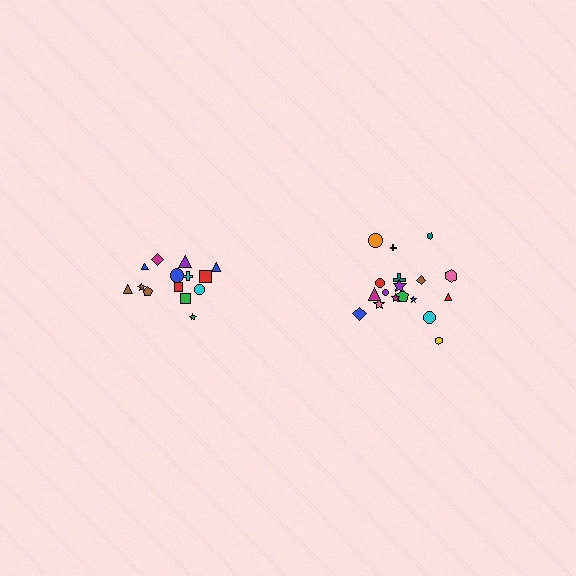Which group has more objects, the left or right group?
The right group.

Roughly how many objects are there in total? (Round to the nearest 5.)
Roughly 35 objects in total.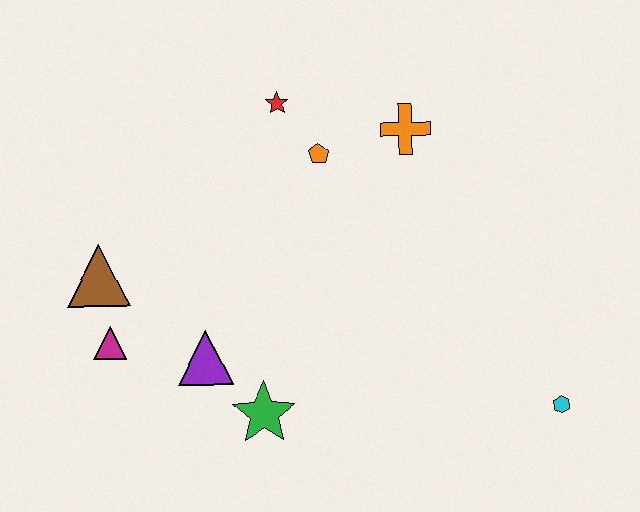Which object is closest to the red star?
The orange pentagon is closest to the red star.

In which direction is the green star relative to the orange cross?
The green star is below the orange cross.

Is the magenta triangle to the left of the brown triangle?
No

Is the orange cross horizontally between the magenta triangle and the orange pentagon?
No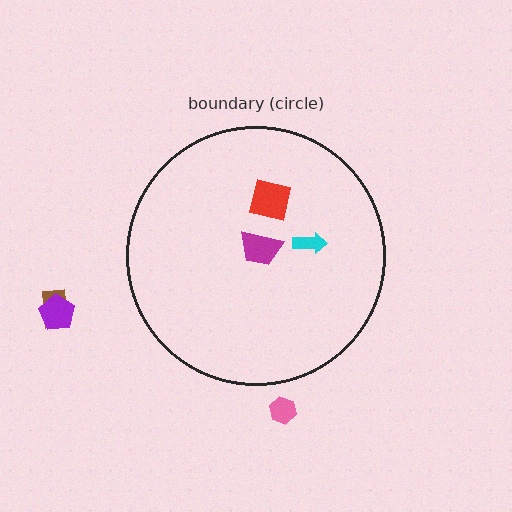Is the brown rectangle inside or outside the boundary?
Outside.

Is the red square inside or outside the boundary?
Inside.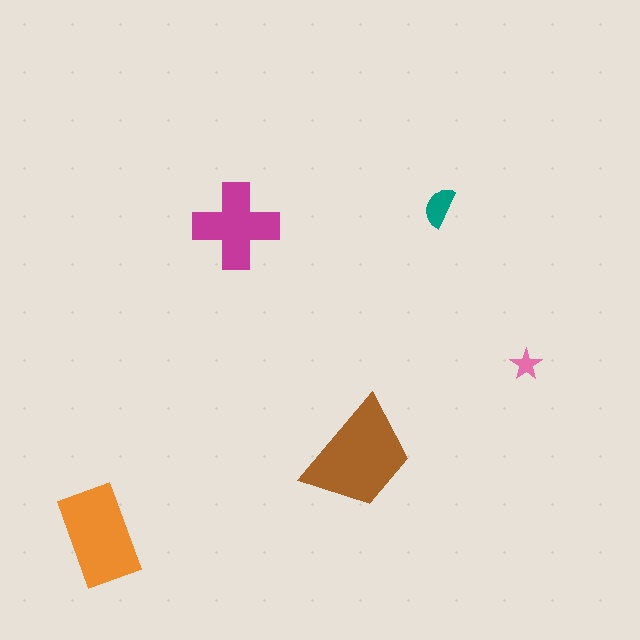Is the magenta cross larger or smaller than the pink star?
Larger.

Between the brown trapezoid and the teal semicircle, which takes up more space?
The brown trapezoid.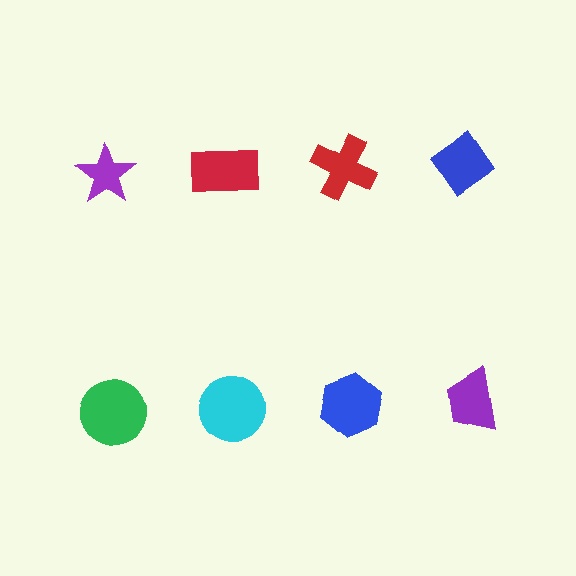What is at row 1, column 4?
A blue diamond.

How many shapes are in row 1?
4 shapes.